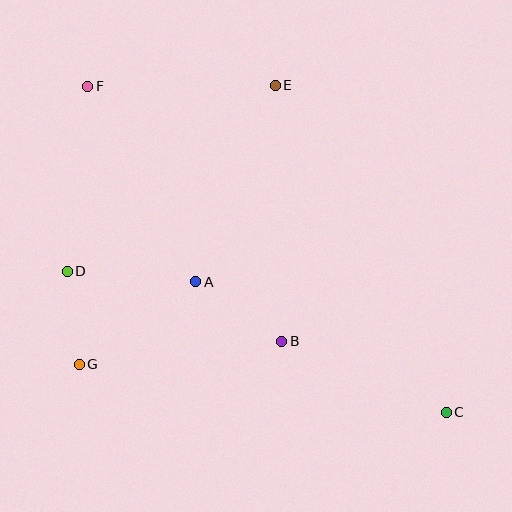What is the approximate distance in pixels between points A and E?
The distance between A and E is approximately 212 pixels.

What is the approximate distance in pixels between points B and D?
The distance between B and D is approximately 225 pixels.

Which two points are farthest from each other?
Points C and F are farthest from each other.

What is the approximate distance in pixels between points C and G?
The distance between C and G is approximately 370 pixels.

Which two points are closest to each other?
Points D and G are closest to each other.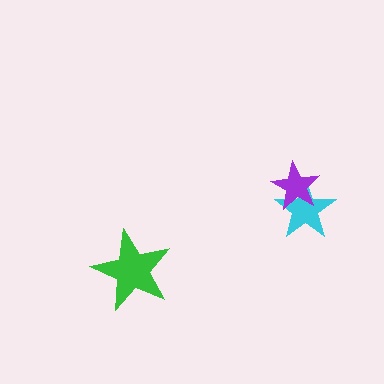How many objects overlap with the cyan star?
1 object overlaps with the cyan star.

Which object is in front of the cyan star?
The purple star is in front of the cyan star.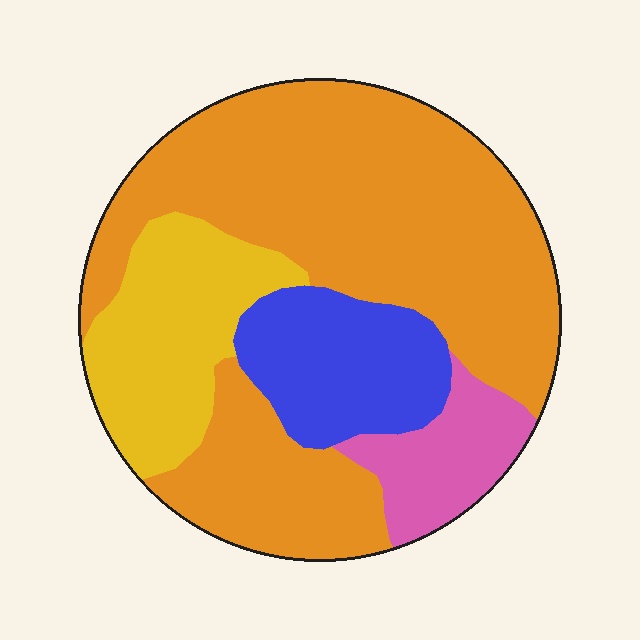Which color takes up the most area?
Orange, at roughly 60%.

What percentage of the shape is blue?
Blue takes up about one eighth (1/8) of the shape.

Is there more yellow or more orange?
Orange.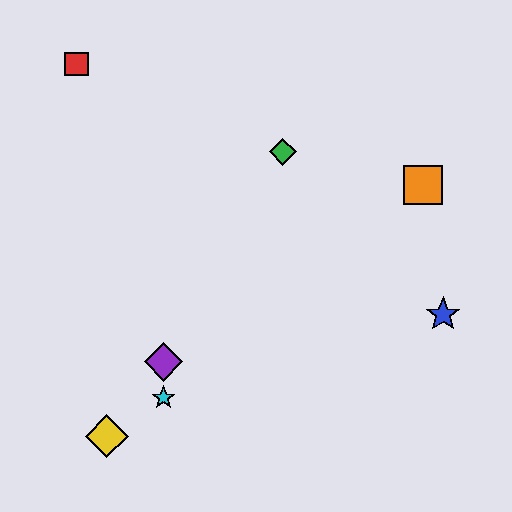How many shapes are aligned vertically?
2 shapes (the purple diamond, the cyan star) are aligned vertically.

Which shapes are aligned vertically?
The purple diamond, the cyan star are aligned vertically.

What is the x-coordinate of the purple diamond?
The purple diamond is at x≈164.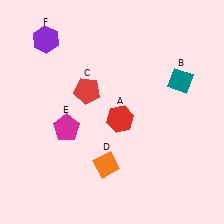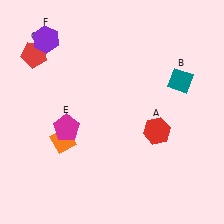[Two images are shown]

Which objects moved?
The objects that moved are: the red hexagon (A), the red pentagon (C), the orange diamond (D).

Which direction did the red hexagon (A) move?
The red hexagon (A) moved right.